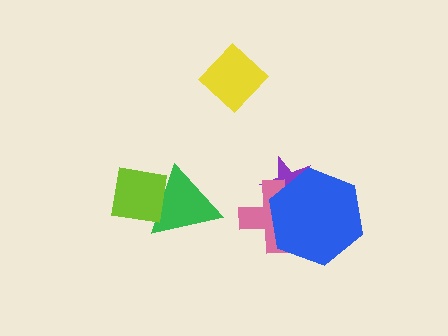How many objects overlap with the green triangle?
1 object overlaps with the green triangle.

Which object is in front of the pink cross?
The blue hexagon is in front of the pink cross.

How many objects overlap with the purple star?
2 objects overlap with the purple star.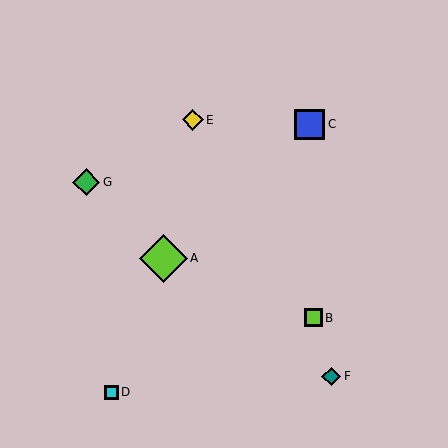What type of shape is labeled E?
Shape E is a yellow diamond.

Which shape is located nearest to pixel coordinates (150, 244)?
The lime diamond (labeled A) at (163, 258) is nearest to that location.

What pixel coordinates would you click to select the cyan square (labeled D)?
Click at (111, 392) to select the cyan square D.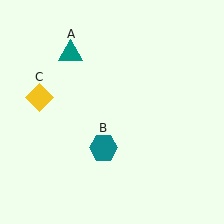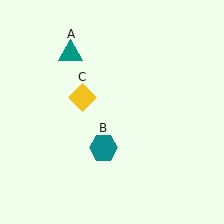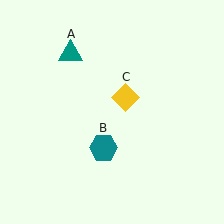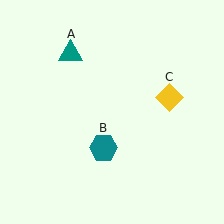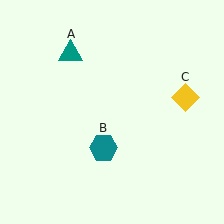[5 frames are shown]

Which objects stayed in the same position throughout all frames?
Teal triangle (object A) and teal hexagon (object B) remained stationary.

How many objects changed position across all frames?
1 object changed position: yellow diamond (object C).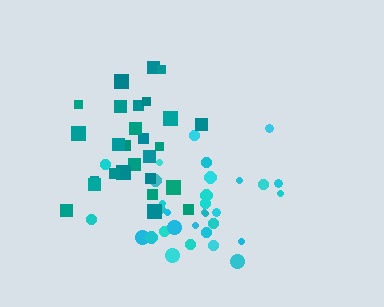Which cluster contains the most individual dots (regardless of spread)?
Cyan (32).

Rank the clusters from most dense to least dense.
cyan, teal.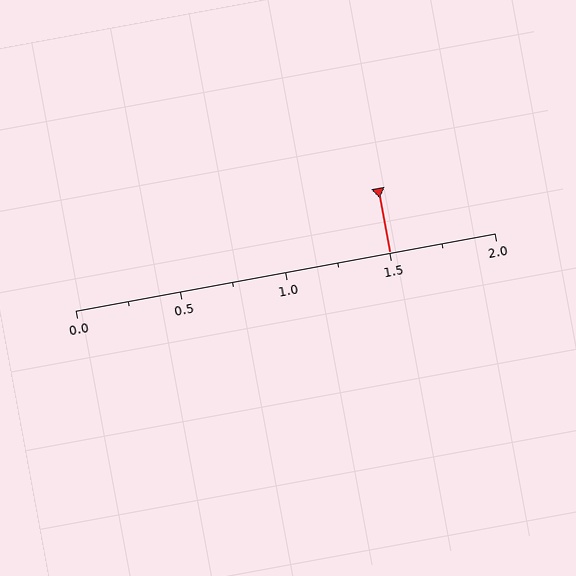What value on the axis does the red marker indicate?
The marker indicates approximately 1.5.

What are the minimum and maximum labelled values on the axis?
The axis runs from 0.0 to 2.0.